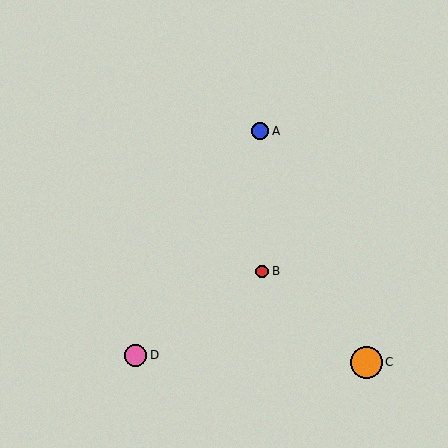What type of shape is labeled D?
Shape D is a pink circle.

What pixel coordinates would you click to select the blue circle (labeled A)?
Click at (260, 131) to select the blue circle A.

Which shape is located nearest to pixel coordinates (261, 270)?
The red circle (labeled B) at (262, 271) is nearest to that location.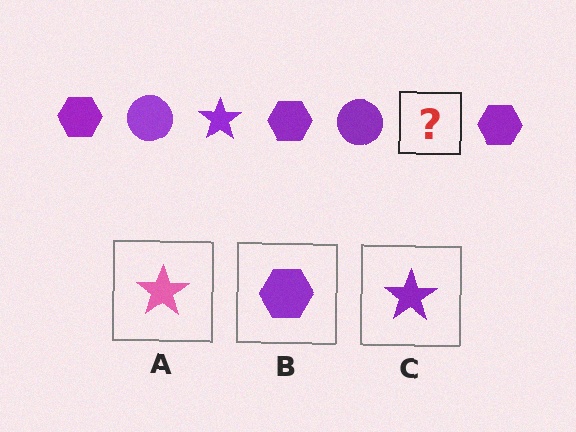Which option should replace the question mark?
Option C.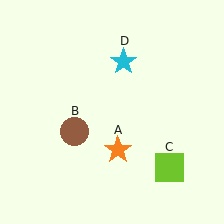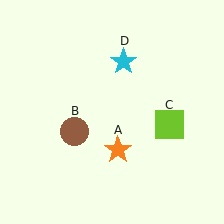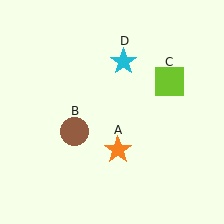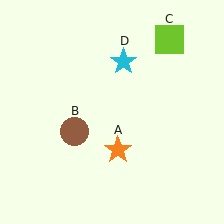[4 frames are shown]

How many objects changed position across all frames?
1 object changed position: lime square (object C).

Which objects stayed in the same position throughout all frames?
Orange star (object A) and brown circle (object B) and cyan star (object D) remained stationary.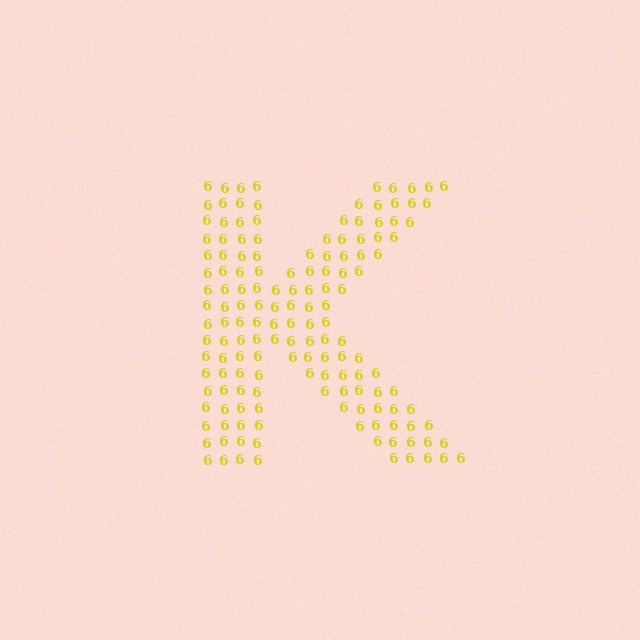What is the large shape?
The large shape is the letter K.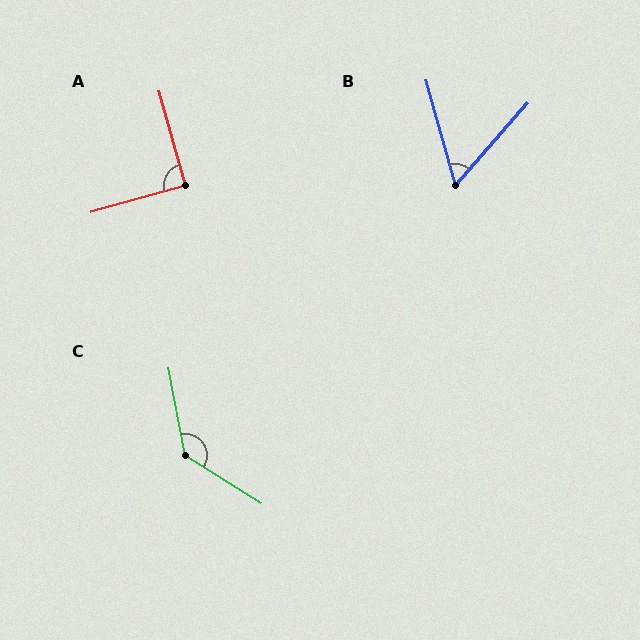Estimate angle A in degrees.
Approximately 90 degrees.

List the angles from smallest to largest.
B (57°), A (90°), C (133°).